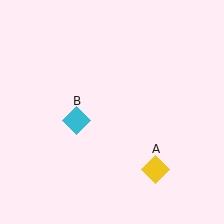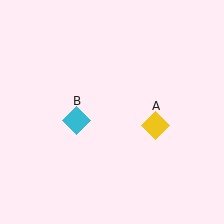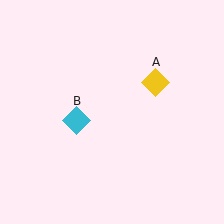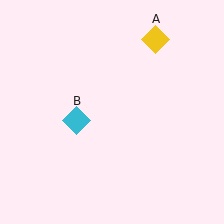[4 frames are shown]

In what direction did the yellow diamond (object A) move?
The yellow diamond (object A) moved up.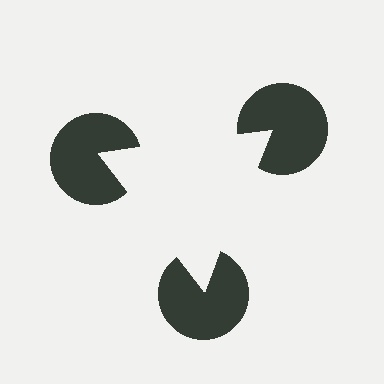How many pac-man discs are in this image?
There are 3 — one at each vertex of the illusory triangle.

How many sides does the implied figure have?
3 sides.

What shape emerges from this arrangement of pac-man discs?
An illusory triangle — its edges are inferred from the aligned wedge cuts in the pac-man discs, not physically drawn.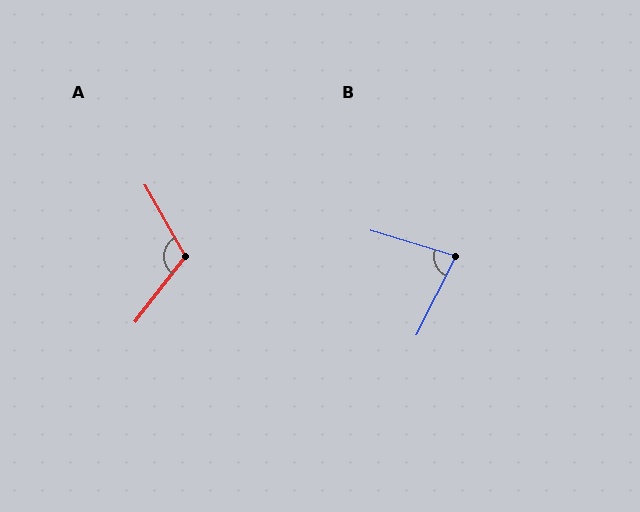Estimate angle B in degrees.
Approximately 81 degrees.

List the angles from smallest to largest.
B (81°), A (113°).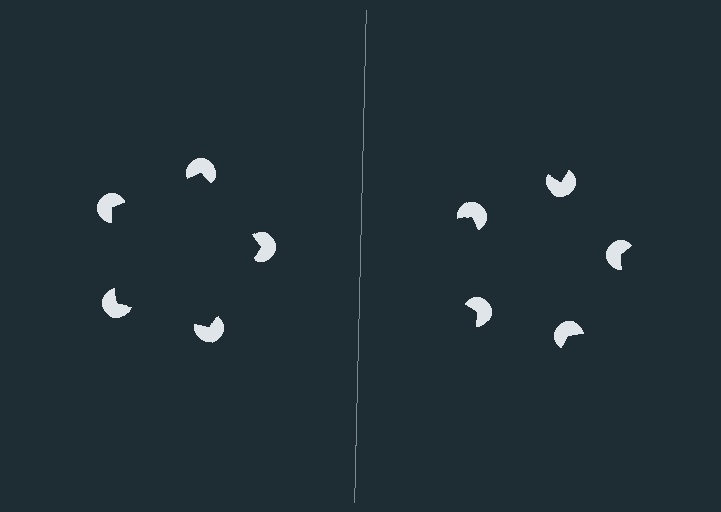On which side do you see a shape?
An illusory pentagon appears on the left side. On the right side the wedge cuts are rotated, so no coherent shape forms.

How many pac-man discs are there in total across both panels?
10 — 5 on each side.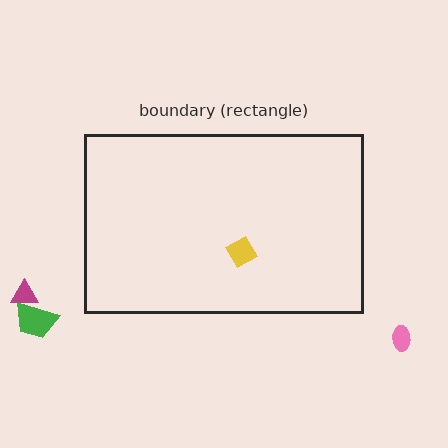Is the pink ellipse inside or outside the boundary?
Outside.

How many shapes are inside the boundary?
1 inside, 3 outside.